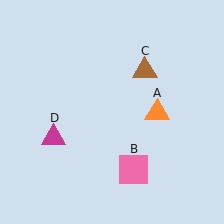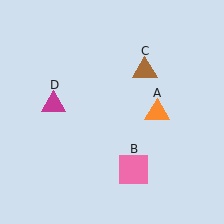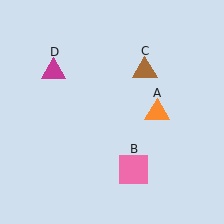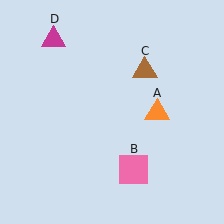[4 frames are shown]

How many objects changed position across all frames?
1 object changed position: magenta triangle (object D).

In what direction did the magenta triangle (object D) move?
The magenta triangle (object D) moved up.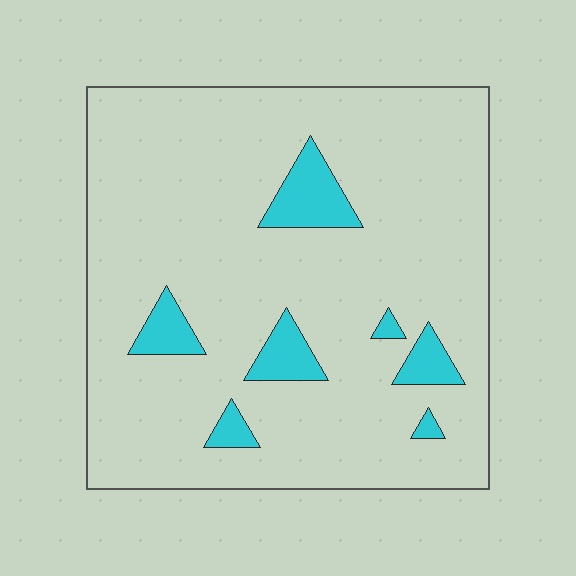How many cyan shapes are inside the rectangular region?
7.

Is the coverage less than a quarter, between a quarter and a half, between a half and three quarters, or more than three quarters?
Less than a quarter.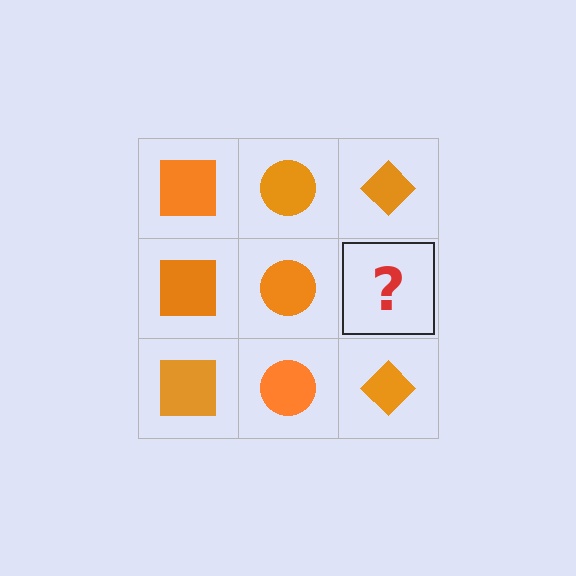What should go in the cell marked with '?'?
The missing cell should contain an orange diamond.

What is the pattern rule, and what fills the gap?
The rule is that each column has a consistent shape. The gap should be filled with an orange diamond.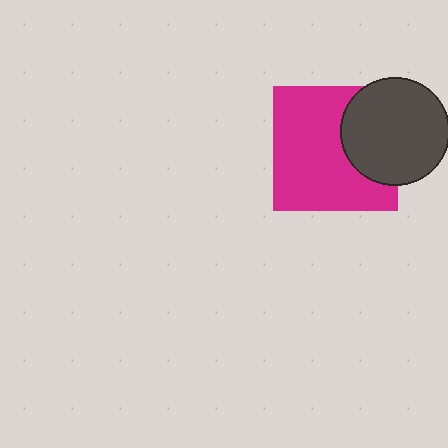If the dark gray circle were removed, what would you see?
You would see the complete magenta square.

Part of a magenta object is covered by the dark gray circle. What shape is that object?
It is a square.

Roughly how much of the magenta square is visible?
Most of it is visible (roughly 69%).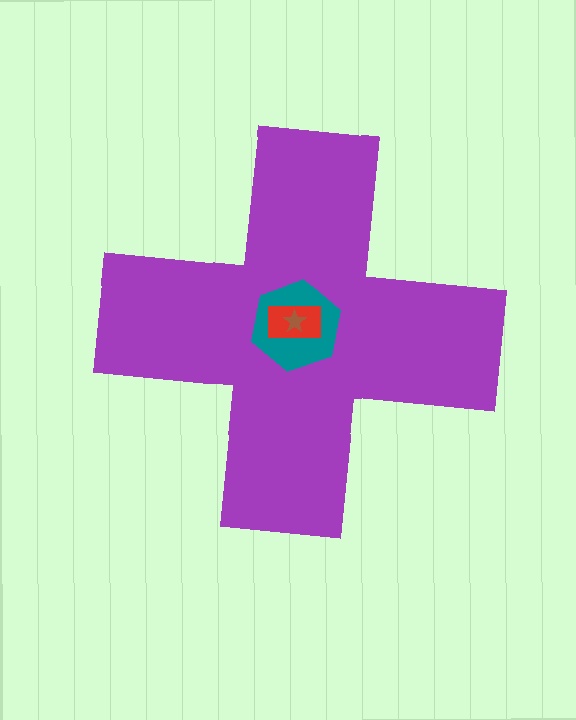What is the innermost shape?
The brown star.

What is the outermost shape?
The purple cross.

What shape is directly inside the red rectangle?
The brown star.